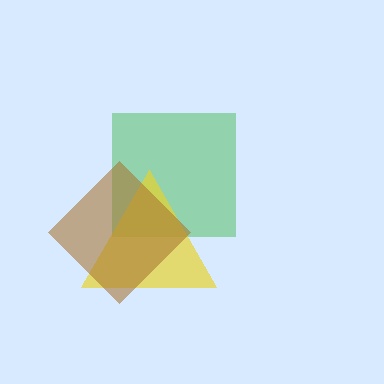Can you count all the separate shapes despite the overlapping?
Yes, there are 3 separate shapes.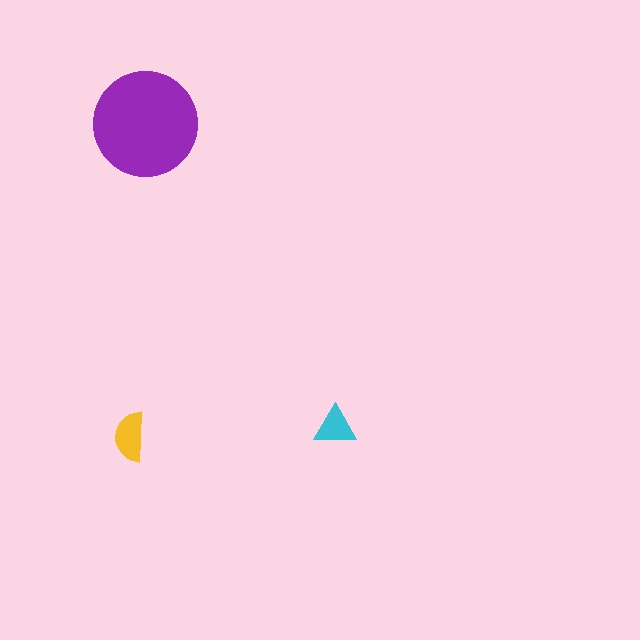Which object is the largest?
The purple circle.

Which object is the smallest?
The cyan triangle.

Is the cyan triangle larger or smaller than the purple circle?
Smaller.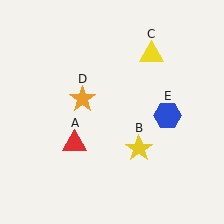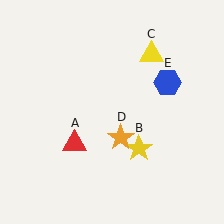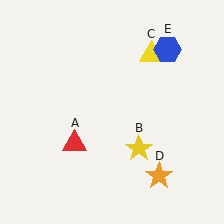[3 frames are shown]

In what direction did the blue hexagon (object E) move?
The blue hexagon (object E) moved up.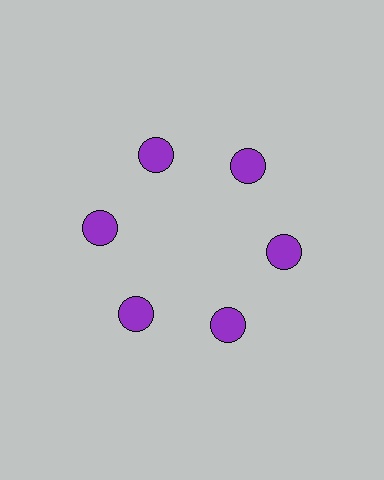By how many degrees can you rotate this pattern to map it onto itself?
The pattern maps onto itself every 60 degrees of rotation.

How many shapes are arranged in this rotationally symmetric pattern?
There are 6 shapes, arranged in 6 groups of 1.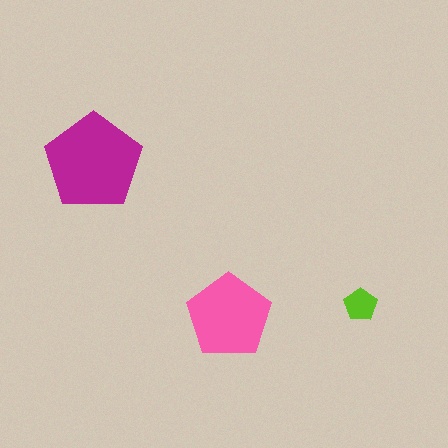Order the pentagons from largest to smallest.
the magenta one, the pink one, the lime one.